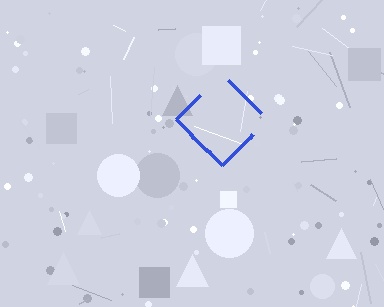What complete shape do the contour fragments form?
The contour fragments form a diamond.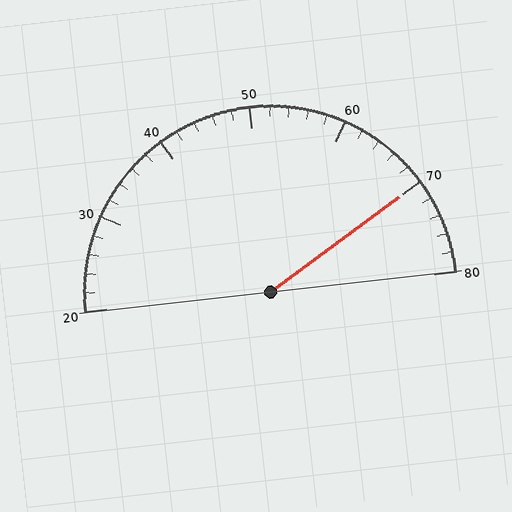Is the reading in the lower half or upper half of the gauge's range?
The reading is in the upper half of the range (20 to 80).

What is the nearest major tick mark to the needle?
The nearest major tick mark is 70.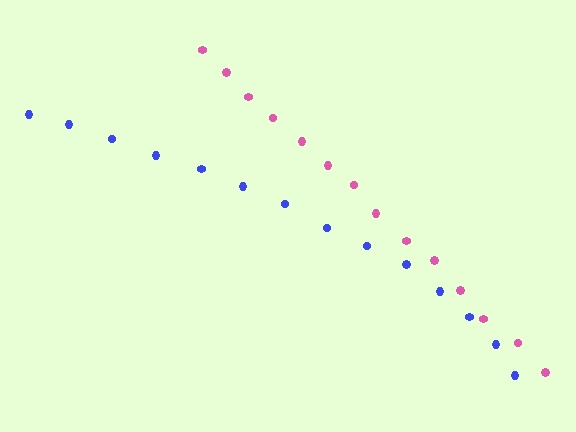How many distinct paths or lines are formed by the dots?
There are 2 distinct paths.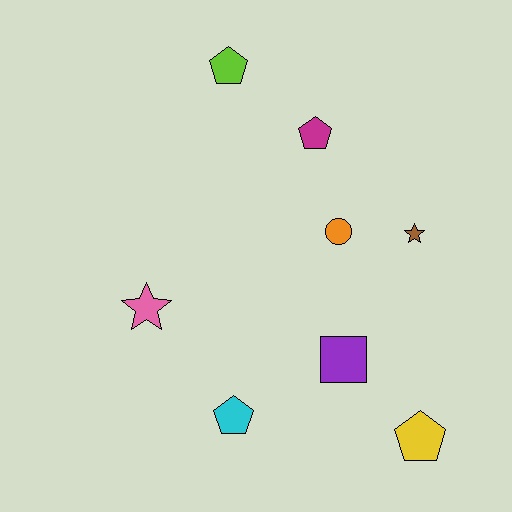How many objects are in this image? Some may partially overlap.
There are 8 objects.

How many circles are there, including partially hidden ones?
There is 1 circle.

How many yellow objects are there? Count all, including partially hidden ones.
There is 1 yellow object.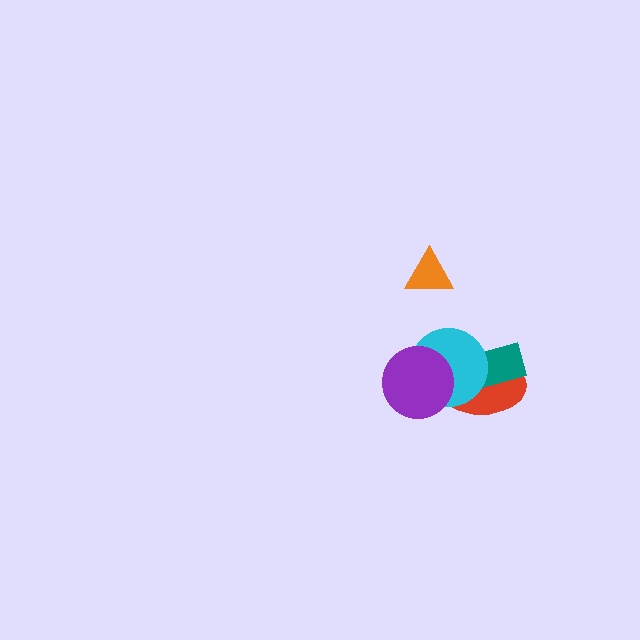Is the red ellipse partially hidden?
Yes, it is partially covered by another shape.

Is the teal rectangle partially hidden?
Yes, it is partially covered by another shape.